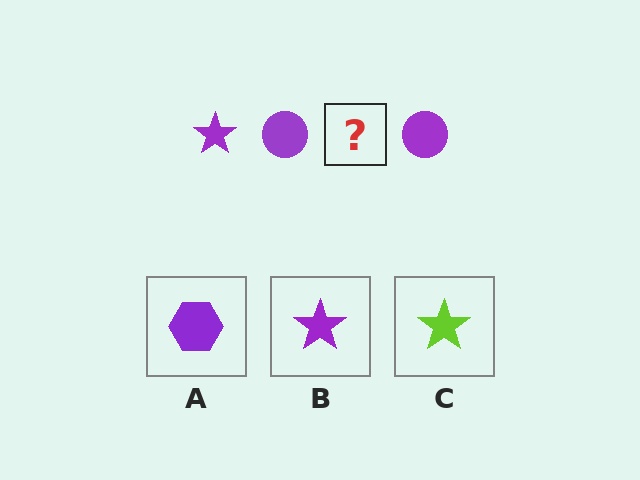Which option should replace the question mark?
Option B.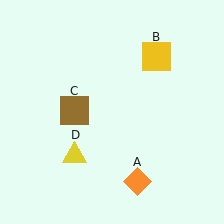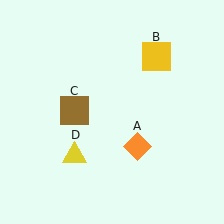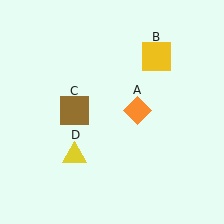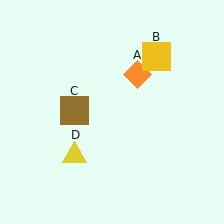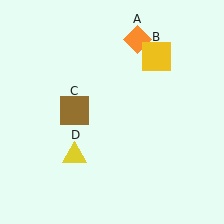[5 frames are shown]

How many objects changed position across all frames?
1 object changed position: orange diamond (object A).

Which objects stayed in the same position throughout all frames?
Yellow square (object B) and brown square (object C) and yellow triangle (object D) remained stationary.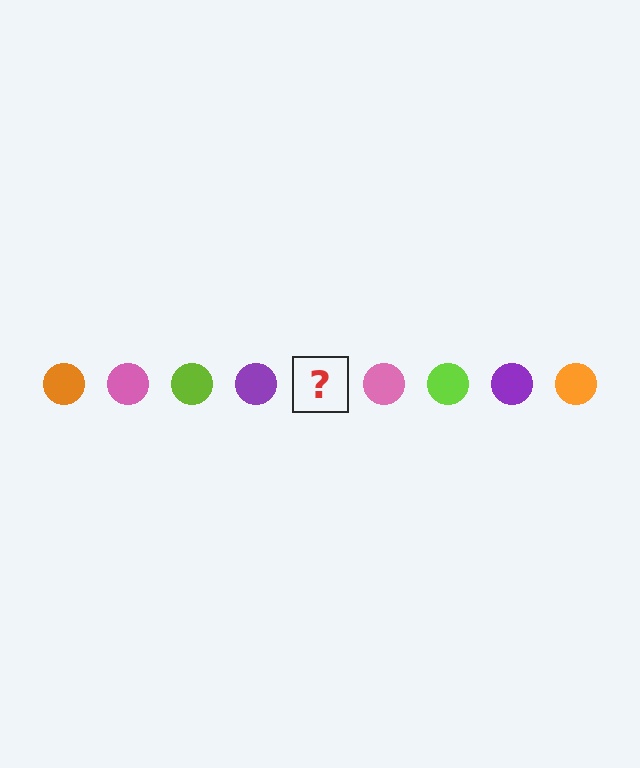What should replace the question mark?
The question mark should be replaced with an orange circle.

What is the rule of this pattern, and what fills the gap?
The rule is that the pattern cycles through orange, pink, lime, purple circles. The gap should be filled with an orange circle.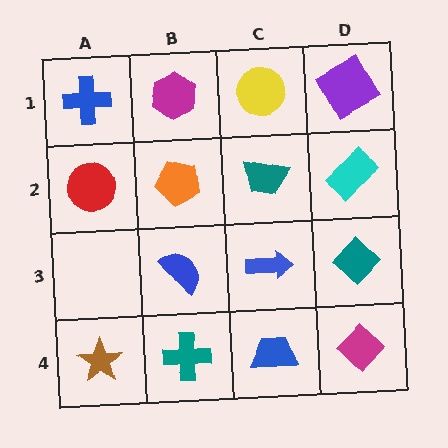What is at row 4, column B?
A teal cross.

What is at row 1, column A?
A blue cross.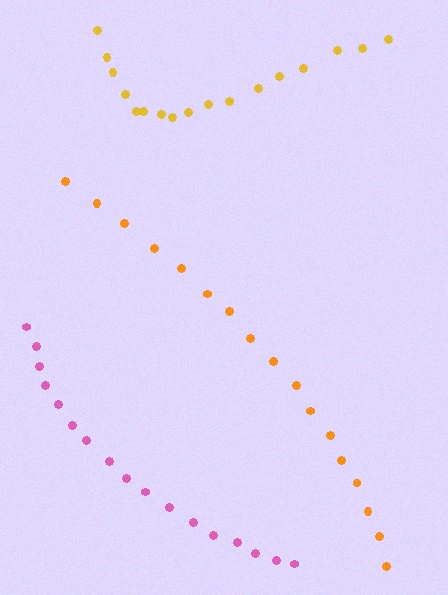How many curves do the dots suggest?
There are 3 distinct paths.